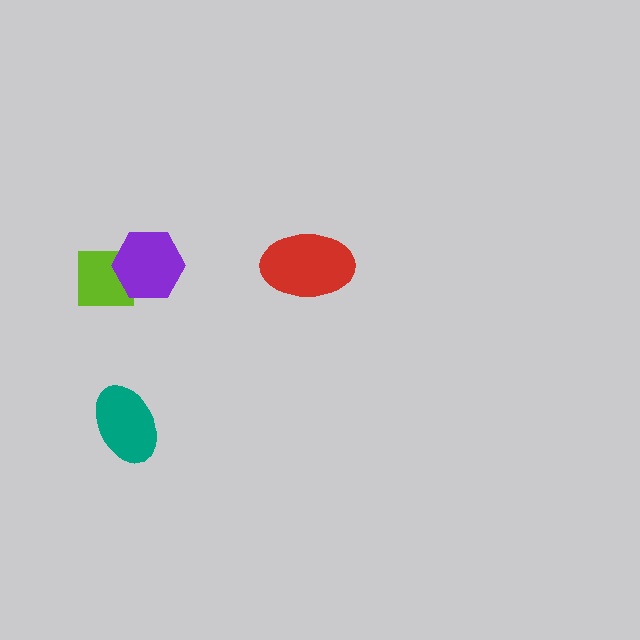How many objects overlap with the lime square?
1 object overlaps with the lime square.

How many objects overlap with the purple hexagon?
1 object overlaps with the purple hexagon.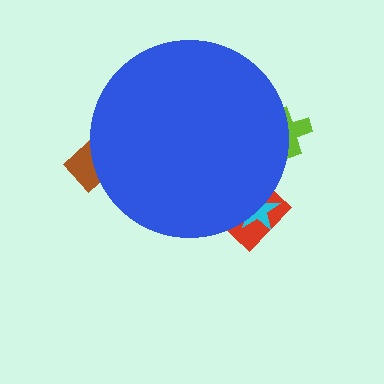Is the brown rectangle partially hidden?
Yes, the brown rectangle is partially hidden behind the blue circle.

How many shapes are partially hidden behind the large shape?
5 shapes are partially hidden.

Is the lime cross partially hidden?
Yes, the lime cross is partially hidden behind the blue circle.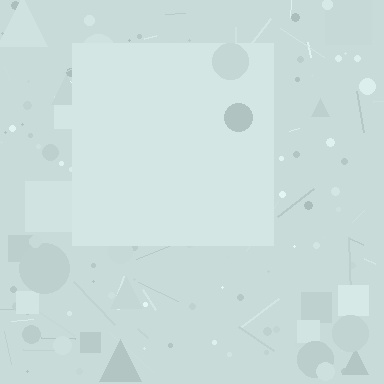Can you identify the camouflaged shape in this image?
The camouflaged shape is a square.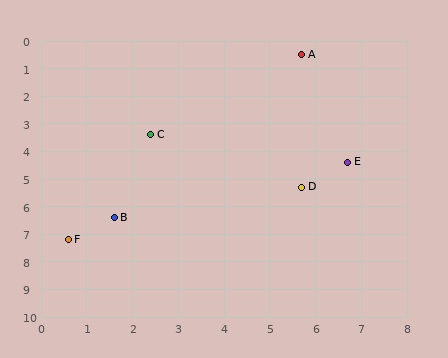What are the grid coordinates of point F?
Point F is at approximately (0.6, 7.2).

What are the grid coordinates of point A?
Point A is at approximately (5.7, 0.5).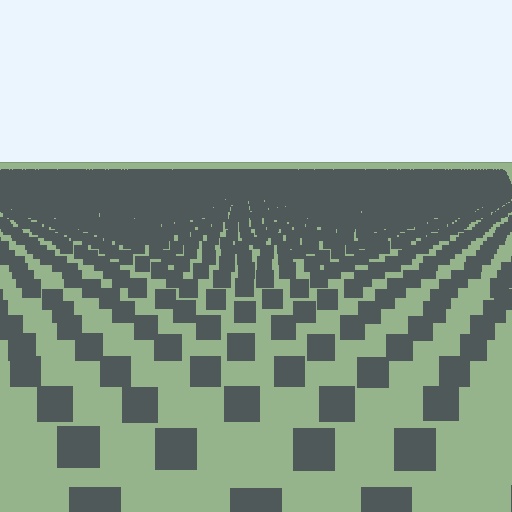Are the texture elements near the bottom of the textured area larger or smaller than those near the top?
Larger. Near the bottom, elements are closer to the viewer and appear at a bigger on-screen size.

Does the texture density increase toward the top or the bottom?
Density increases toward the top.